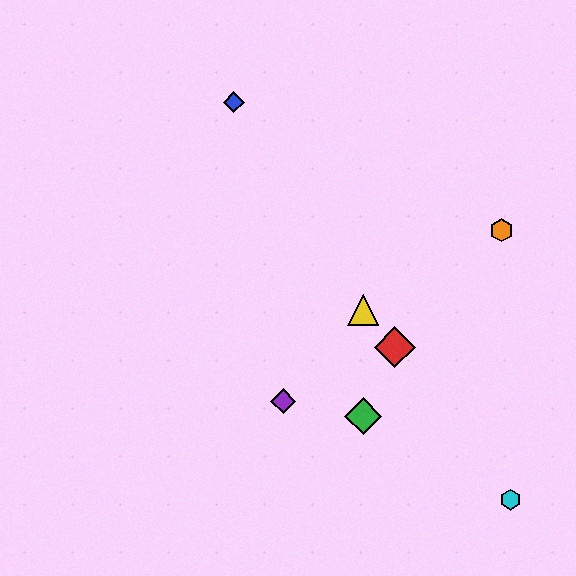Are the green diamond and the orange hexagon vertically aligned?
No, the green diamond is at x≈363 and the orange hexagon is at x≈502.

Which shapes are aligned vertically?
The green diamond, the yellow triangle are aligned vertically.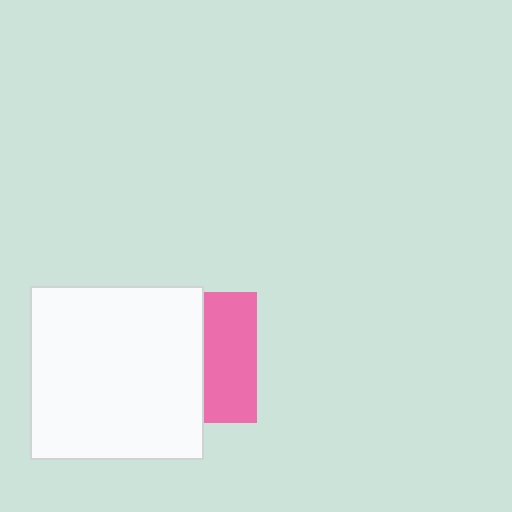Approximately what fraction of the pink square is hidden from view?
Roughly 59% of the pink square is hidden behind the white square.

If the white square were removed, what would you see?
You would see the complete pink square.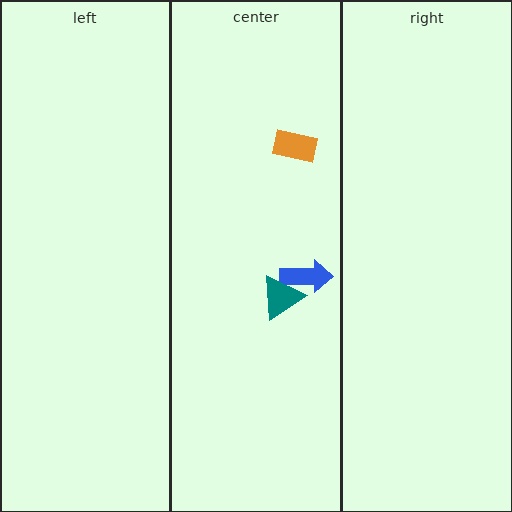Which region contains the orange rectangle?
The center region.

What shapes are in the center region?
The blue arrow, the orange rectangle, the teal triangle.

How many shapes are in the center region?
3.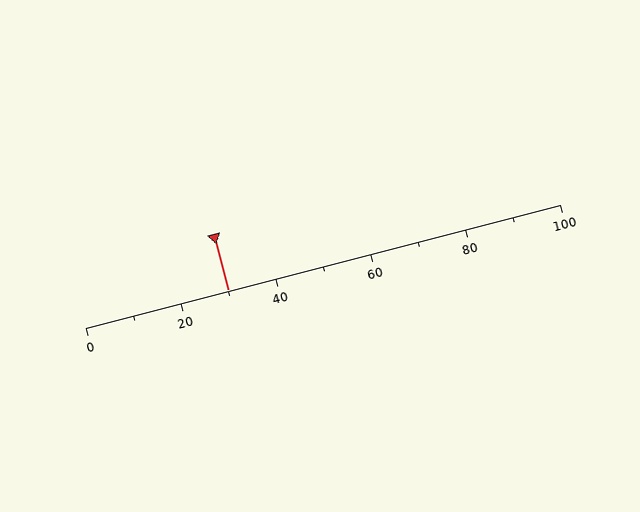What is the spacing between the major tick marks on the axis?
The major ticks are spaced 20 apart.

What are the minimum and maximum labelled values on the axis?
The axis runs from 0 to 100.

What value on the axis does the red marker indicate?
The marker indicates approximately 30.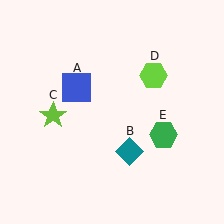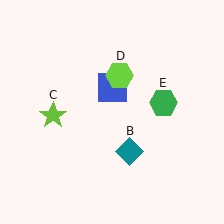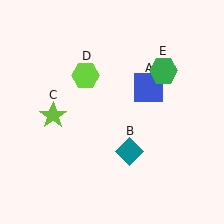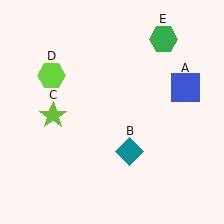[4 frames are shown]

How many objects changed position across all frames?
3 objects changed position: blue square (object A), lime hexagon (object D), green hexagon (object E).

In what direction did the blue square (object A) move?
The blue square (object A) moved right.